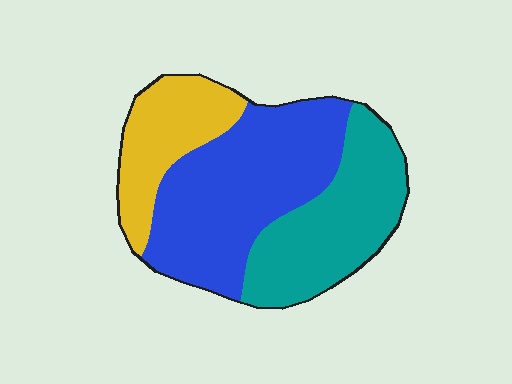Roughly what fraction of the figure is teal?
Teal takes up between a quarter and a half of the figure.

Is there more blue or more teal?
Blue.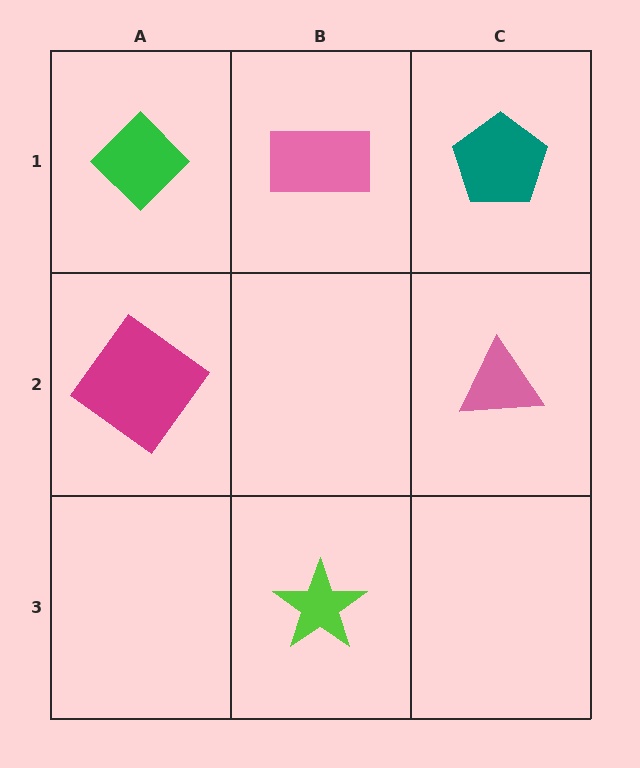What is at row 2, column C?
A pink triangle.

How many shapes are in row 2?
2 shapes.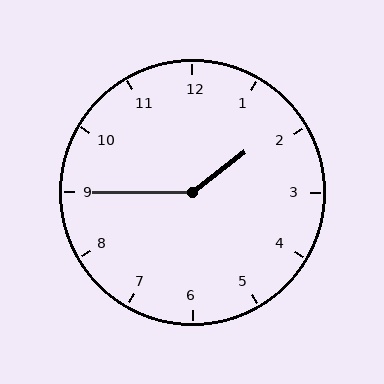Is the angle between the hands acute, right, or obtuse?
It is obtuse.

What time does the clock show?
1:45.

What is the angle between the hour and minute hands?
Approximately 142 degrees.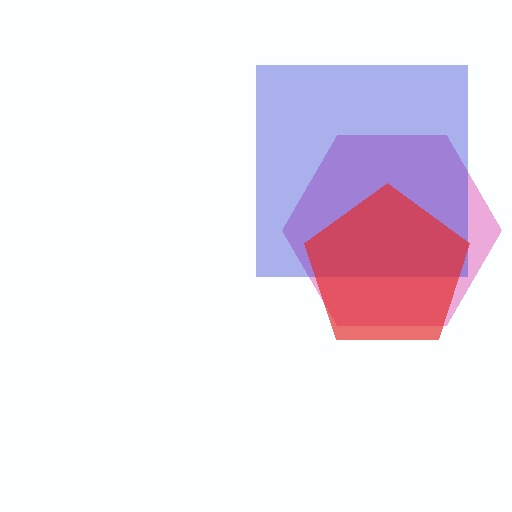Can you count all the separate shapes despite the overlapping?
Yes, there are 3 separate shapes.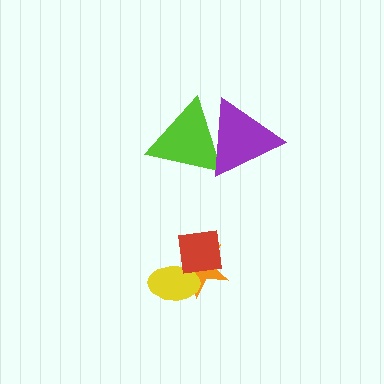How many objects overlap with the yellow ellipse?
2 objects overlap with the yellow ellipse.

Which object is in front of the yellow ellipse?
The red square is in front of the yellow ellipse.